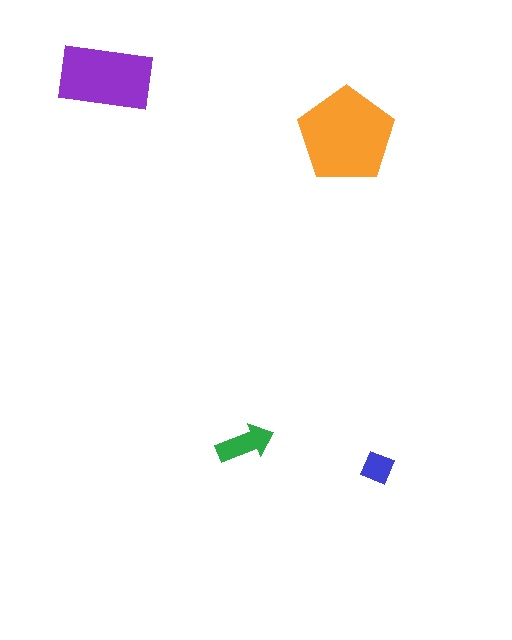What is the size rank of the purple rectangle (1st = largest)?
2nd.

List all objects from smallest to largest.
The blue square, the green arrow, the purple rectangle, the orange pentagon.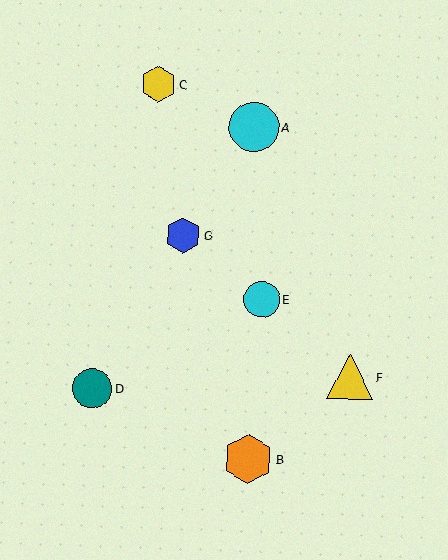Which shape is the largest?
The cyan circle (labeled A) is the largest.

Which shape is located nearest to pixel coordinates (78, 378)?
The teal circle (labeled D) at (92, 389) is nearest to that location.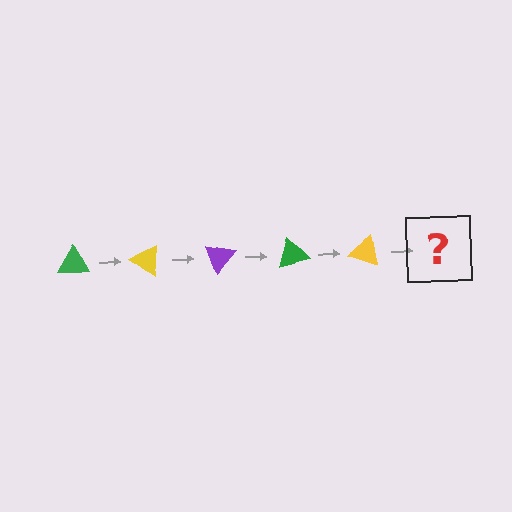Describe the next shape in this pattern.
It should be a purple triangle, rotated 175 degrees from the start.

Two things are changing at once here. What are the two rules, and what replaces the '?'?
The two rules are that it rotates 35 degrees each step and the color cycles through green, yellow, and purple. The '?' should be a purple triangle, rotated 175 degrees from the start.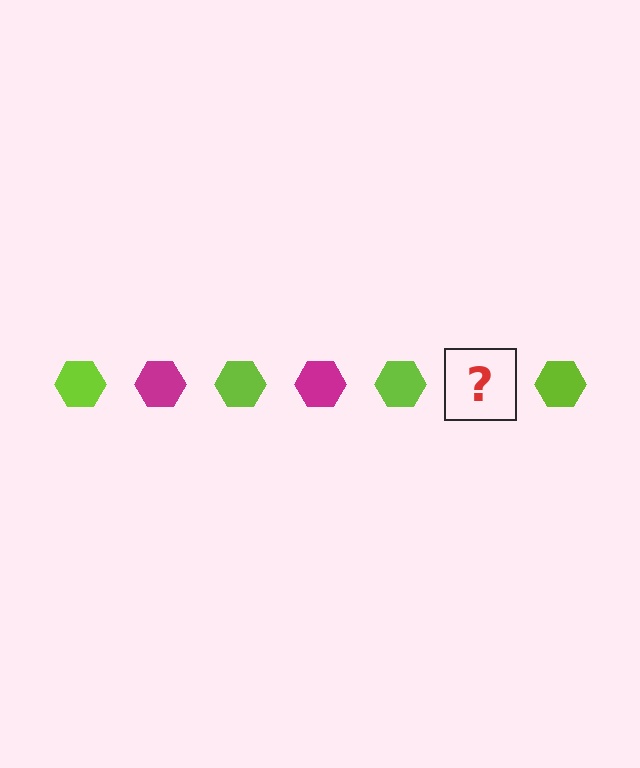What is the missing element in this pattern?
The missing element is a magenta hexagon.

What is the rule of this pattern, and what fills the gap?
The rule is that the pattern cycles through lime, magenta hexagons. The gap should be filled with a magenta hexagon.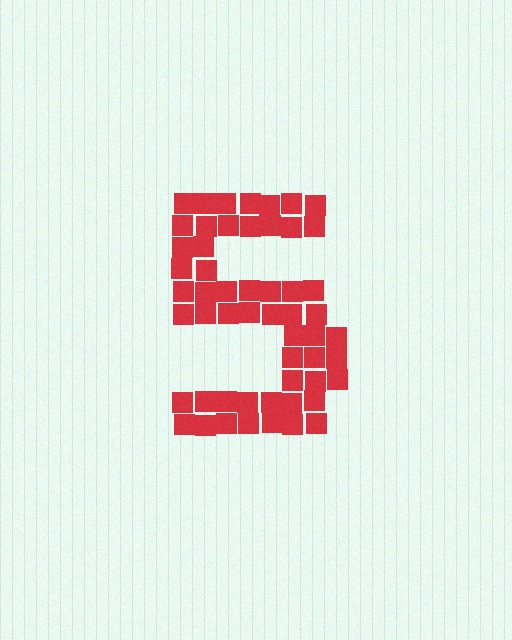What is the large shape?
The large shape is the digit 5.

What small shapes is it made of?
It is made of small squares.